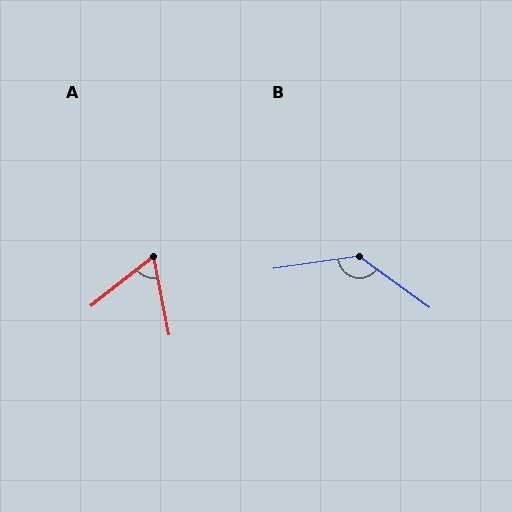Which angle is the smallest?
A, at approximately 63 degrees.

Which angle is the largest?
B, at approximately 136 degrees.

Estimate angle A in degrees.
Approximately 63 degrees.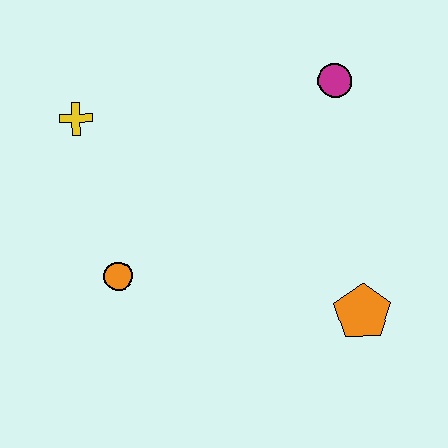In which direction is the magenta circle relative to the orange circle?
The magenta circle is to the right of the orange circle.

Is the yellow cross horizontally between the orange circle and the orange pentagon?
No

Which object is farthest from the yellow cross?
The orange pentagon is farthest from the yellow cross.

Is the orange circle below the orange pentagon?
No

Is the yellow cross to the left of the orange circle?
Yes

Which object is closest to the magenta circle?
The orange pentagon is closest to the magenta circle.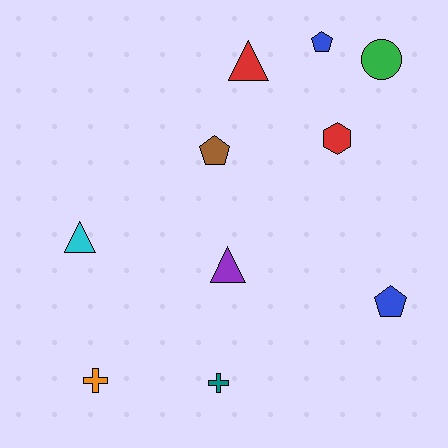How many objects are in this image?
There are 10 objects.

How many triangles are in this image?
There are 3 triangles.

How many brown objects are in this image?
There is 1 brown object.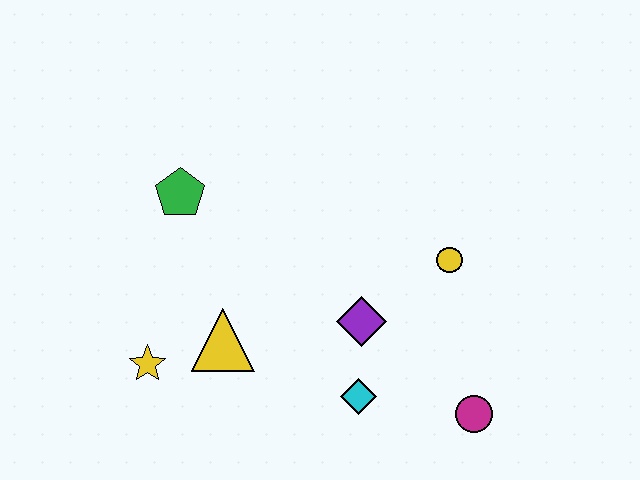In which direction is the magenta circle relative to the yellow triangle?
The magenta circle is to the right of the yellow triangle.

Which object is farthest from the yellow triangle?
The magenta circle is farthest from the yellow triangle.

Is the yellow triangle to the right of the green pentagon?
Yes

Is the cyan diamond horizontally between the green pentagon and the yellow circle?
Yes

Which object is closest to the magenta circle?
The cyan diamond is closest to the magenta circle.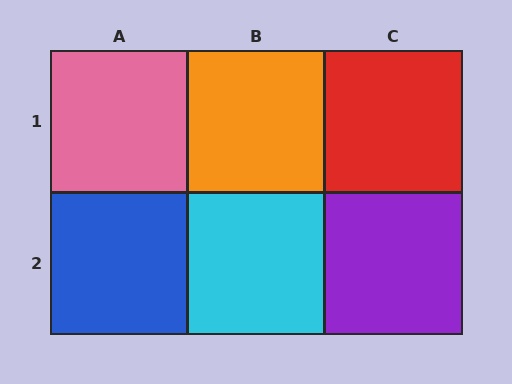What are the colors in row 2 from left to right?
Blue, cyan, purple.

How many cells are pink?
1 cell is pink.